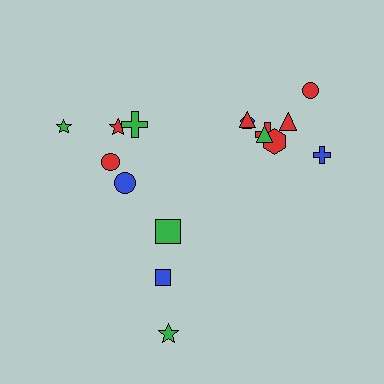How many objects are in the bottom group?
There are 3 objects.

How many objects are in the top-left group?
There are 5 objects.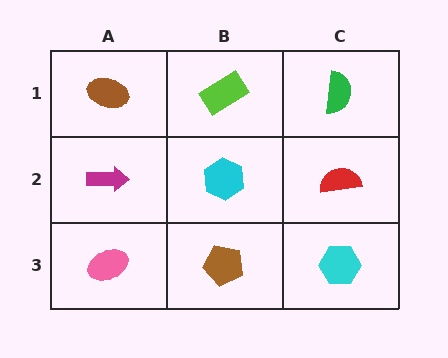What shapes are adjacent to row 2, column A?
A brown ellipse (row 1, column A), a pink ellipse (row 3, column A), a cyan hexagon (row 2, column B).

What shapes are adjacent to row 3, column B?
A cyan hexagon (row 2, column B), a pink ellipse (row 3, column A), a cyan hexagon (row 3, column C).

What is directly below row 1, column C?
A red semicircle.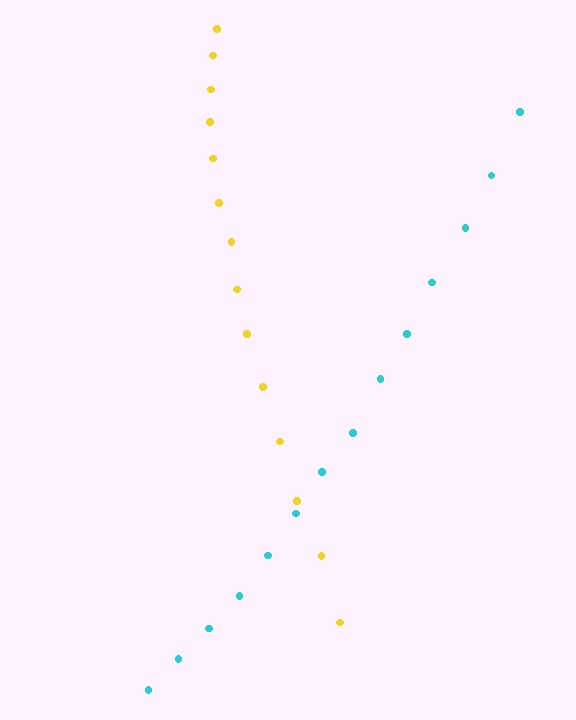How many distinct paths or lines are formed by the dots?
There are 2 distinct paths.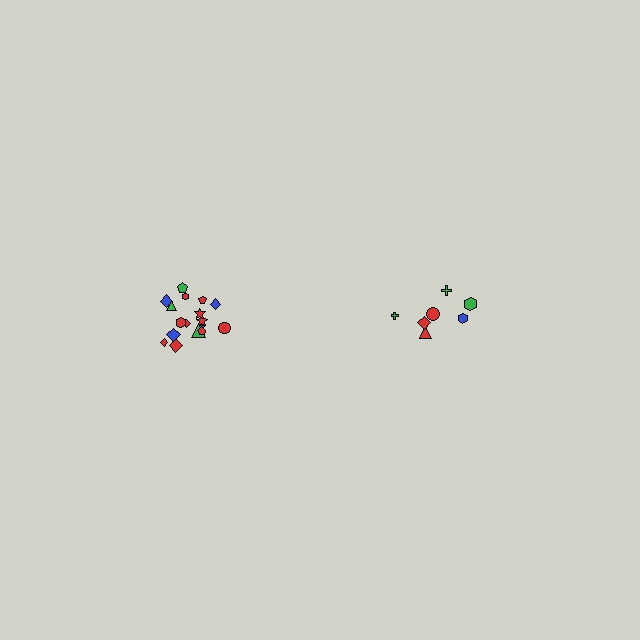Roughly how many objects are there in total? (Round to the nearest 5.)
Roughly 25 objects in total.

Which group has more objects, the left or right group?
The left group.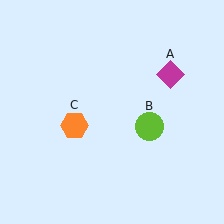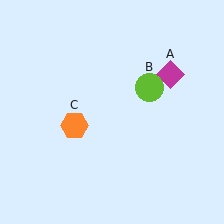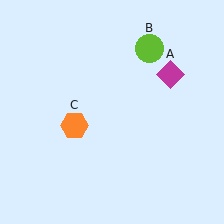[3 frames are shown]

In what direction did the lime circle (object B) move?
The lime circle (object B) moved up.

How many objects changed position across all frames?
1 object changed position: lime circle (object B).